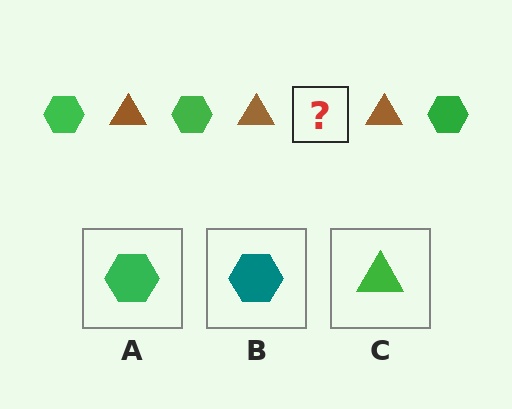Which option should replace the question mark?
Option A.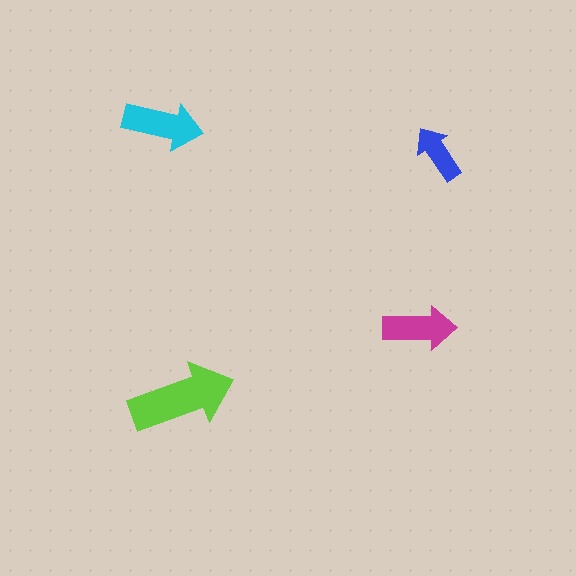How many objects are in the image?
There are 4 objects in the image.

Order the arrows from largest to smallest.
the lime one, the cyan one, the magenta one, the blue one.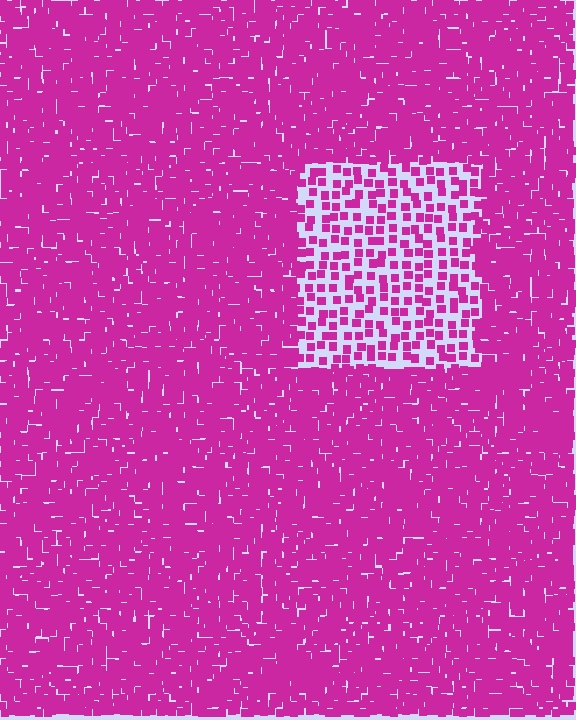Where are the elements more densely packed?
The elements are more densely packed outside the rectangle boundary.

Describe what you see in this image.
The image contains small magenta elements arranged at two different densities. A rectangle-shaped region is visible where the elements are less densely packed than the surrounding area.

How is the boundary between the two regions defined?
The boundary is defined by a change in element density (approximately 2.8x ratio). All elements are the same color, size, and shape.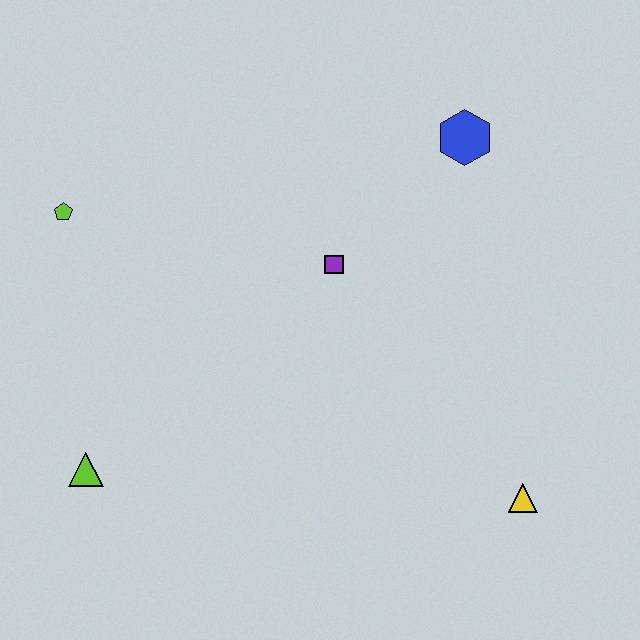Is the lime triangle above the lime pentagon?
No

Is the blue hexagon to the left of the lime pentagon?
No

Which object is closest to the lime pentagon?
The lime triangle is closest to the lime pentagon.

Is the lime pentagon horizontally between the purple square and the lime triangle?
No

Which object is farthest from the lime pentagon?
The yellow triangle is farthest from the lime pentagon.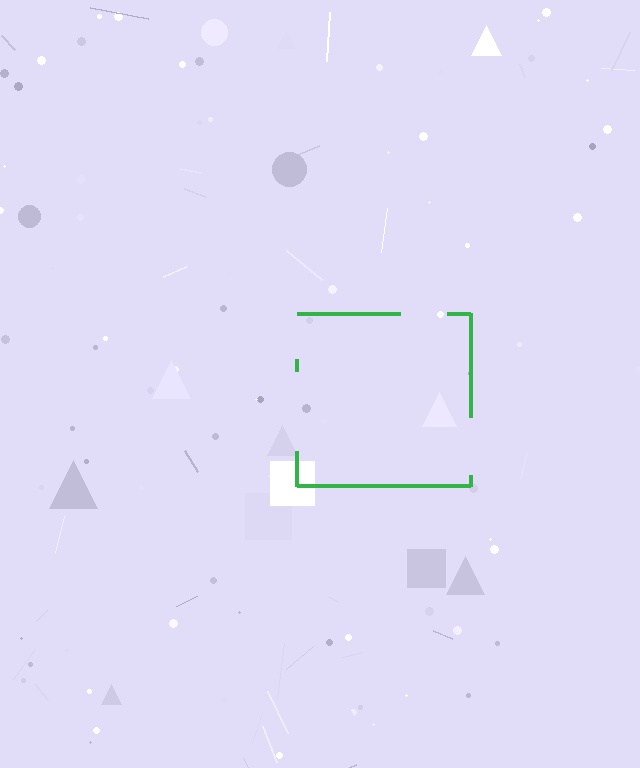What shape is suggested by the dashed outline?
The dashed outline suggests a square.